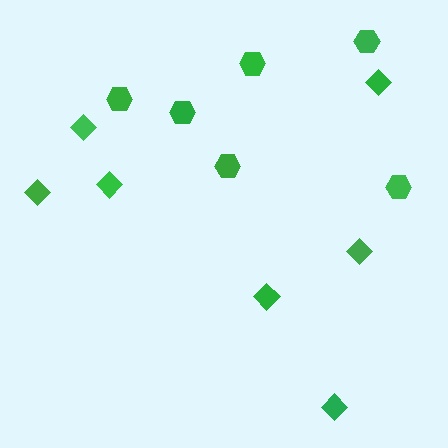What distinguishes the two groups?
There are 2 groups: one group of hexagons (6) and one group of diamonds (7).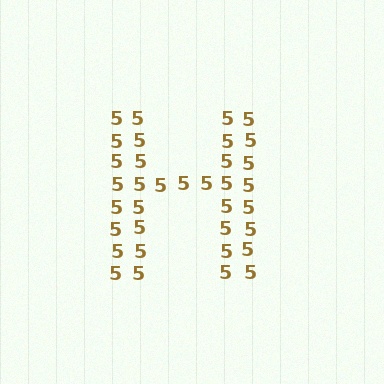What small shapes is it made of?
It is made of small digit 5's.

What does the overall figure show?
The overall figure shows the letter H.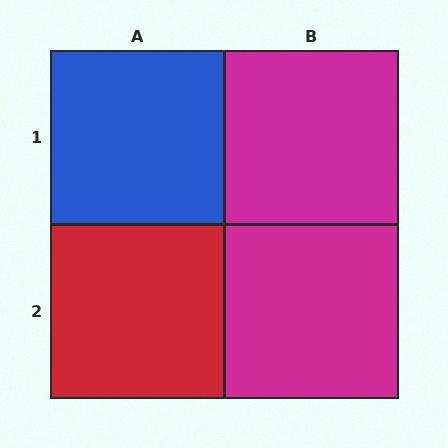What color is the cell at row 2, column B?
Magenta.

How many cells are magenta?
2 cells are magenta.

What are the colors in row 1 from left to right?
Blue, magenta.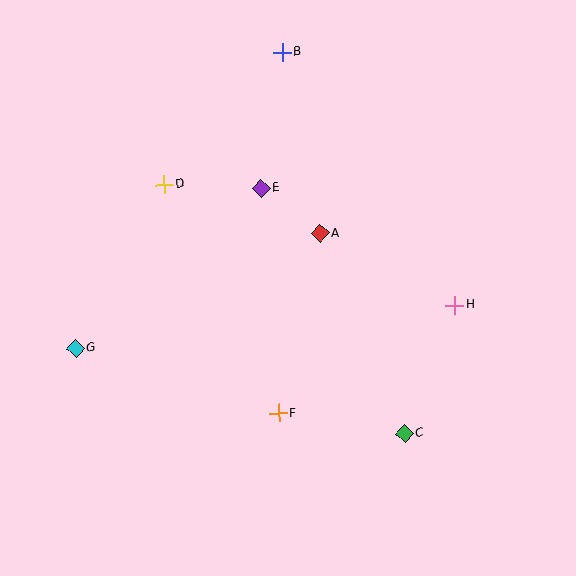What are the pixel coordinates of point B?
Point B is at (282, 52).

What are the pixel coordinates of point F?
Point F is at (279, 413).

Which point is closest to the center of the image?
Point A at (320, 233) is closest to the center.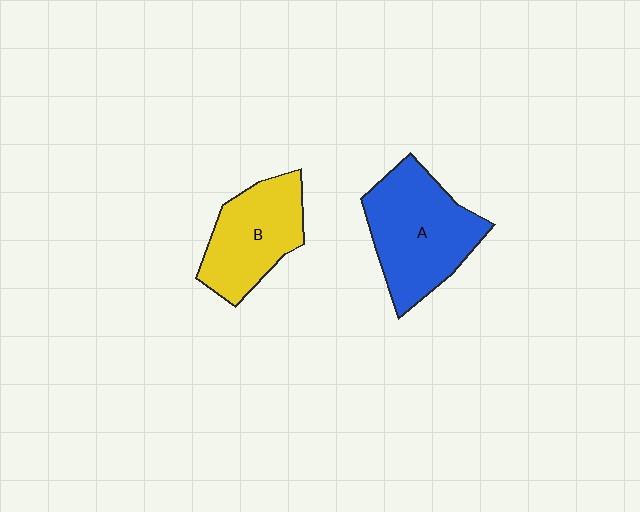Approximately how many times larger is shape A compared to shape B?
Approximately 1.3 times.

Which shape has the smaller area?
Shape B (yellow).